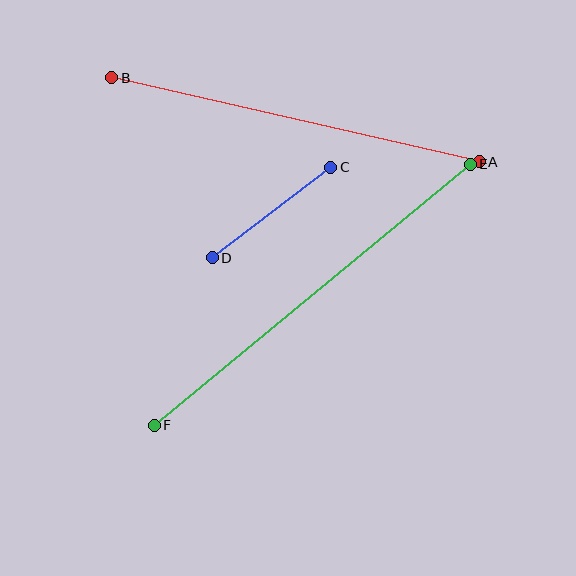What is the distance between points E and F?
The distance is approximately 410 pixels.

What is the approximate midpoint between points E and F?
The midpoint is at approximately (312, 295) pixels.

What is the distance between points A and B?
The distance is approximately 377 pixels.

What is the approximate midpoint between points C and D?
The midpoint is at approximately (272, 212) pixels.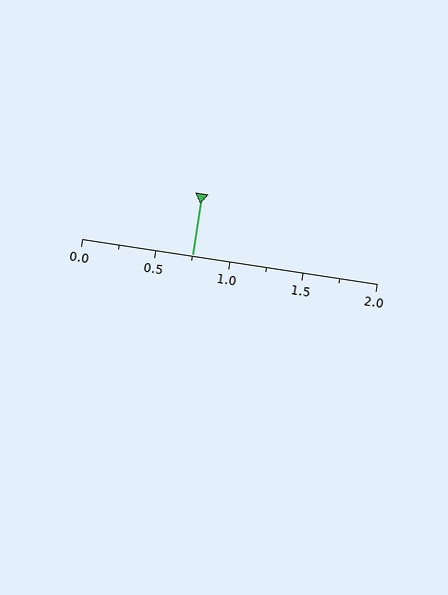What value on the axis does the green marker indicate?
The marker indicates approximately 0.75.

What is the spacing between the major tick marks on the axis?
The major ticks are spaced 0.5 apart.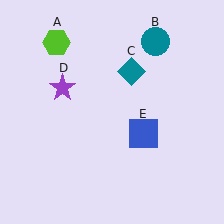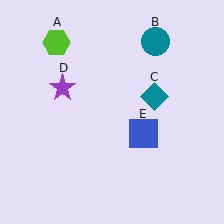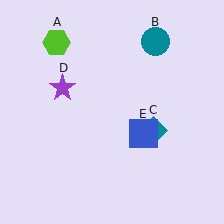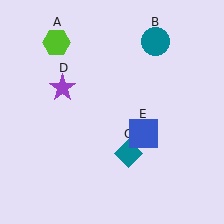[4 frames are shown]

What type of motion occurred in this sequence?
The teal diamond (object C) rotated clockwise around the center of the scene.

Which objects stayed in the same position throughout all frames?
Lime hexagon (object A) and teal circle (object B) and purple star (object D) and blue square (object E) remained stationary.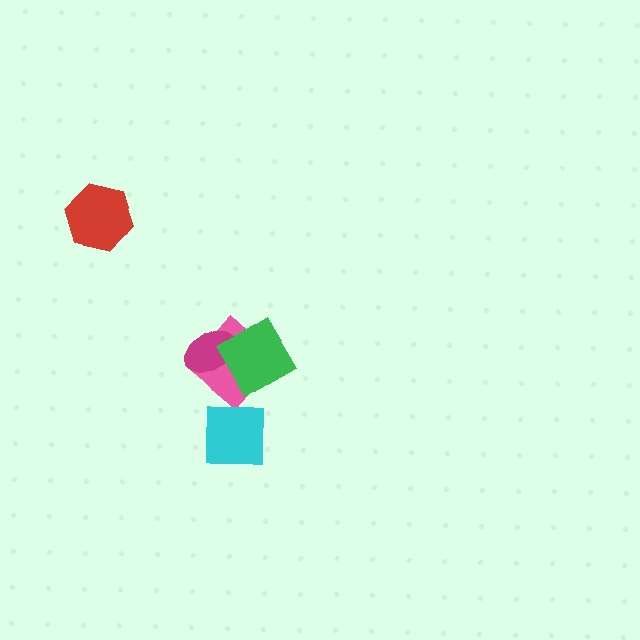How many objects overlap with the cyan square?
0 objects overlap with the cyan square.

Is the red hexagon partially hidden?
No, no other shape covers it.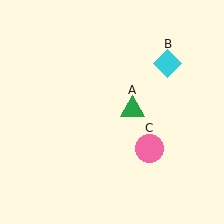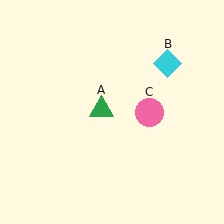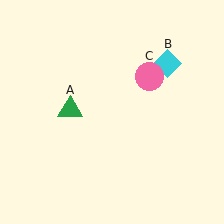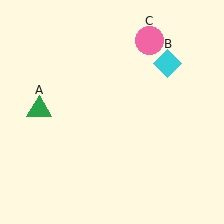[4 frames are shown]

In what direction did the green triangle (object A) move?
The green triangle (object A) moved left.